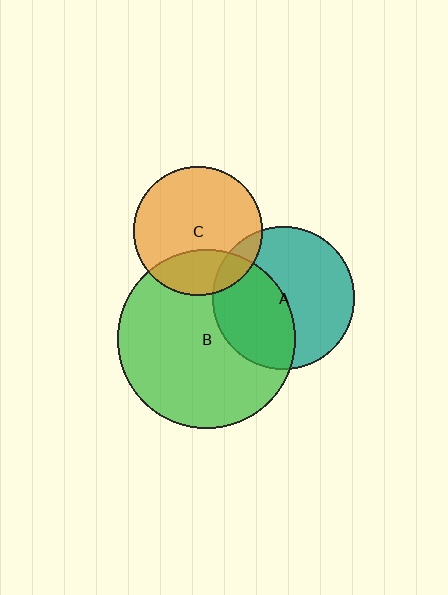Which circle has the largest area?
Circle B (green).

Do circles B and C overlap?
Yes.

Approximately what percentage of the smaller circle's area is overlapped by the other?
Approximately 25%.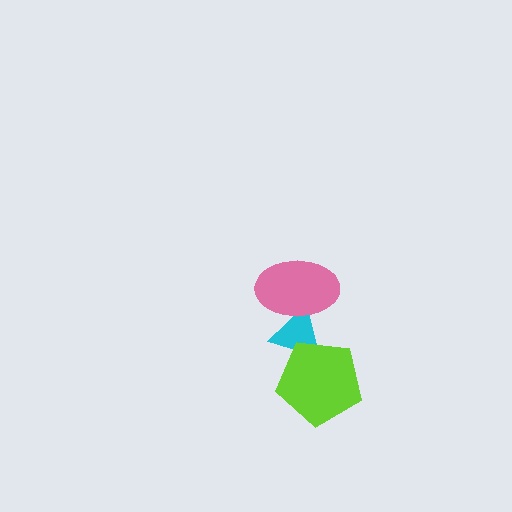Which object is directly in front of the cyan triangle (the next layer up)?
The pink ellipse is directly in front of the cyan triangle.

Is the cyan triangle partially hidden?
Yes, it is partially covered by another shape.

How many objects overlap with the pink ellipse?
1 object overlaps with the pink ellipse.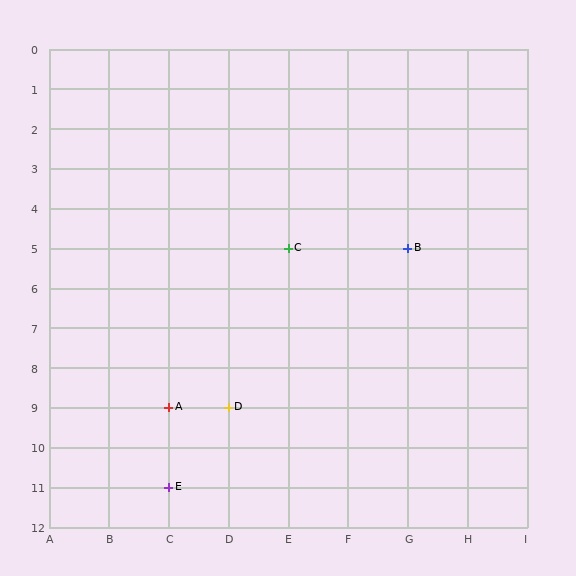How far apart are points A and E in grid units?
Points A and E are 2 rows apart.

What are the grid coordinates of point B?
Point B is at grid coordinates (G, 5).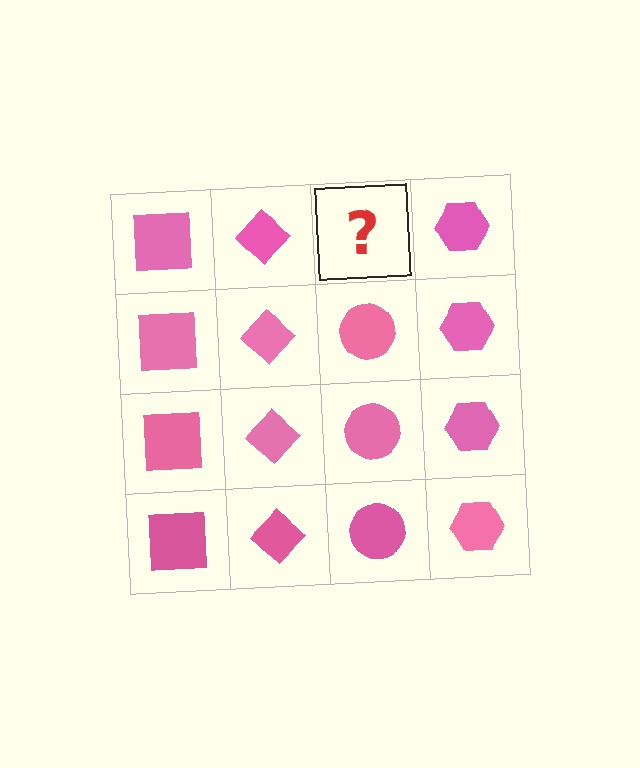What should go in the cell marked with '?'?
The missing cell should contain a pink circle.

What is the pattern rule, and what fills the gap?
The rule is that each column has a consistent shape. The gap should be filled with a pink circle.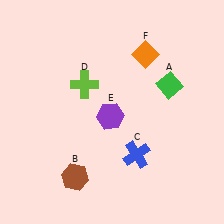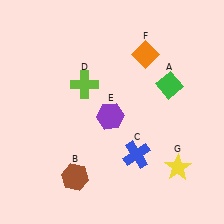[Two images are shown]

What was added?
A yellow star (G) was added in Image 2.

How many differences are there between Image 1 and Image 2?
There is 1 difference between the two images.